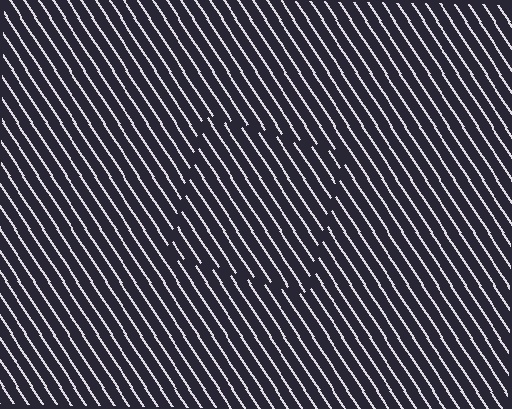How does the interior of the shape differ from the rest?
The interior of the shape contains the same grating, shifted by half a period — the contour is defined by the phase discontinuity where line-ends from the inner and outer gratings abut.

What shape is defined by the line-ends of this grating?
An illusory square. The interior of the shape contains the same grating, shifted by half a period — the contour is defined by the phase discontinuity where line-ends from the inner and outer gratings abut.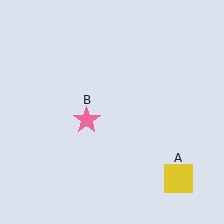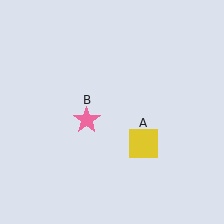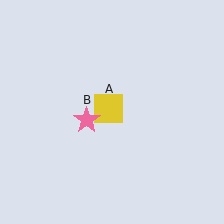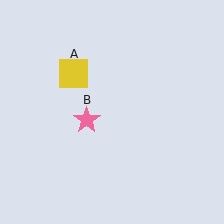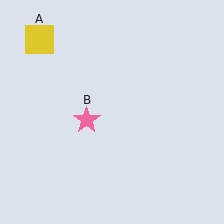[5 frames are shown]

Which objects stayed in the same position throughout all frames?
Pink star (object B) remained stationary.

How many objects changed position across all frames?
1 object changed position: yellow square (object A).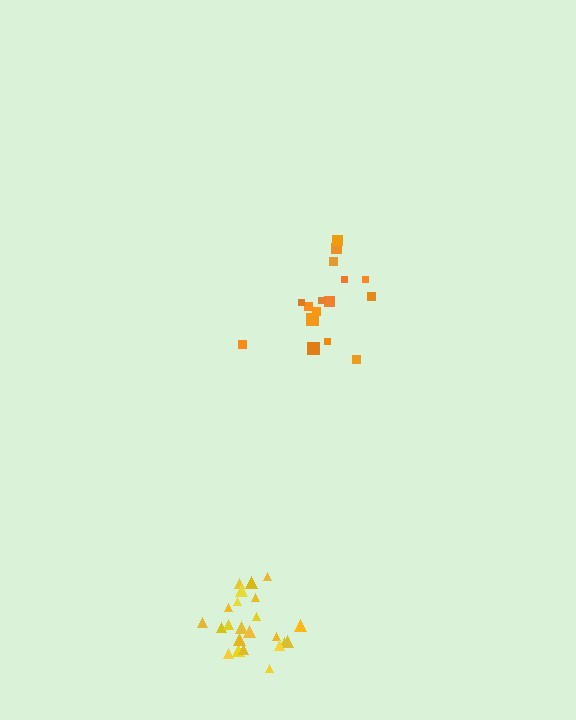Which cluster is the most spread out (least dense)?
Orange.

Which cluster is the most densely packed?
Yellow.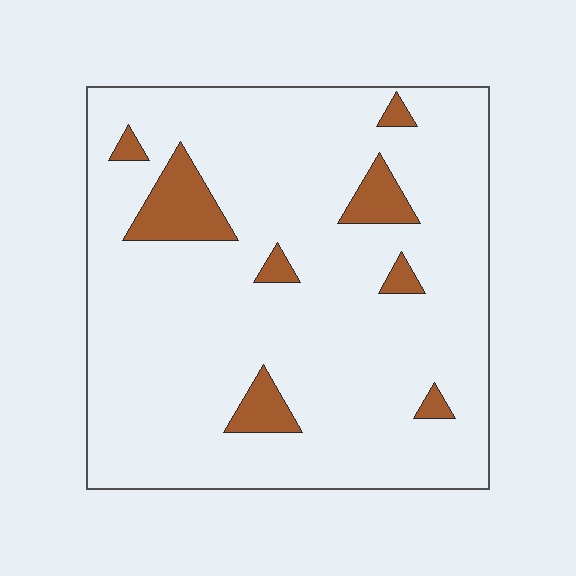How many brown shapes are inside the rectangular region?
8.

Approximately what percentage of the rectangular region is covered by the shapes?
Approximately 10%.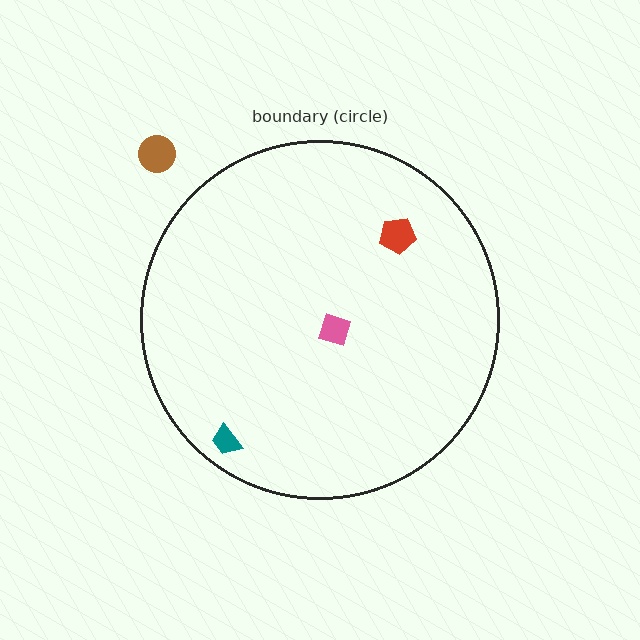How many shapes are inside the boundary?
3 inside, 1 outside.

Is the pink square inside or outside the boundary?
Inside.